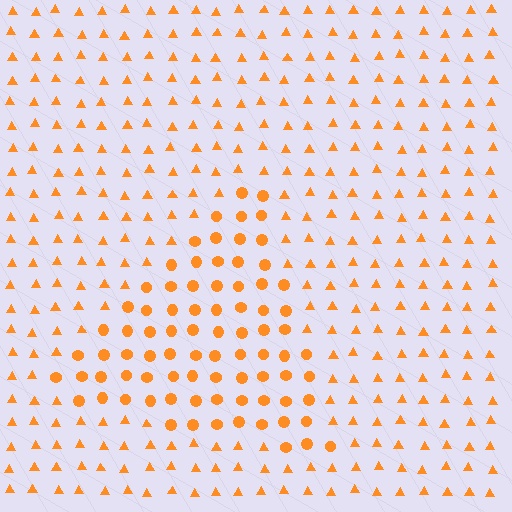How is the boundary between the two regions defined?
The boundary is defined by a change in element shape: circles inside vs. triangles outside. All elements share the same color and spacing.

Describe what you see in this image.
The image is filled with small orange elements arranged in a uniform grid. A triangle-shaped region contains circles, while the surrounding area contains triangles. The boundary is defined purely by the change in element shape.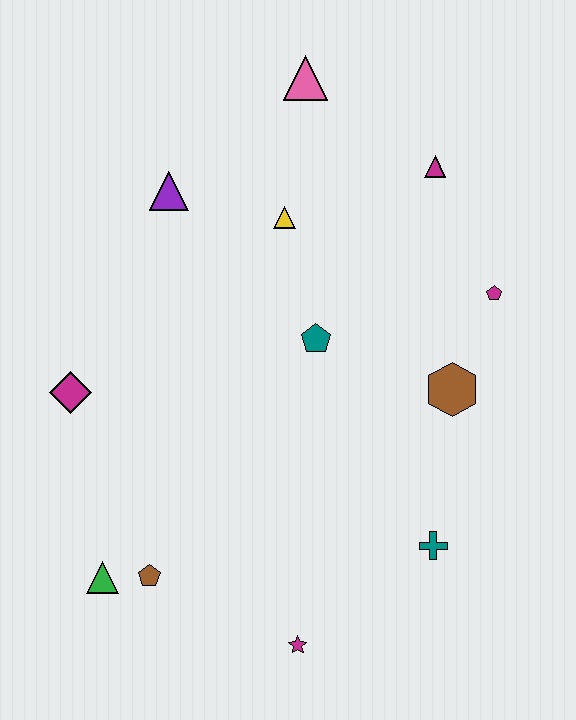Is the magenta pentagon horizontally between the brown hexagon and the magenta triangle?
No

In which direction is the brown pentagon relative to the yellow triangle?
The brown pentagon is below the yellow triangle.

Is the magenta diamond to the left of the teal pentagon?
Yes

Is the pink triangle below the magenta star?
No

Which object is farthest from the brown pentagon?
The pink triangle is farthest from the brown pentagon.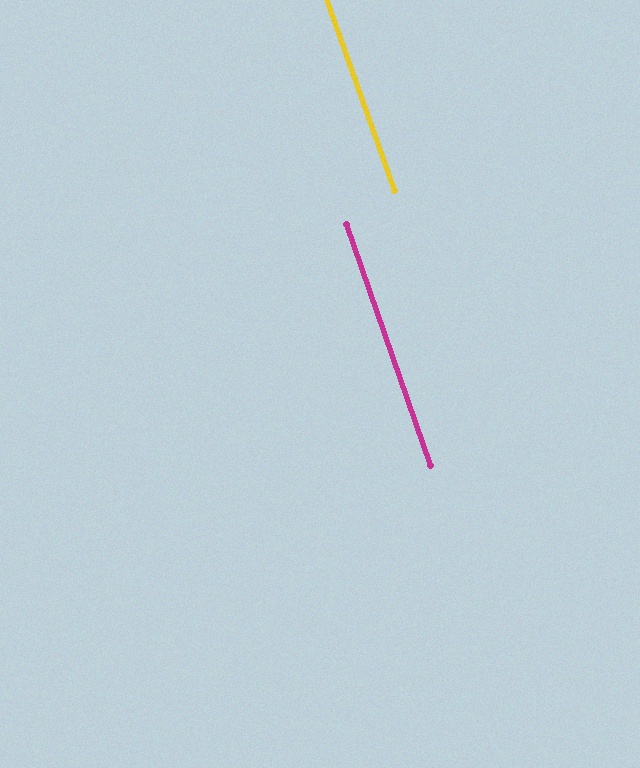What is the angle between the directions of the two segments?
Approximately 0 degrees.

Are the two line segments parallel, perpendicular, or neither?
Parallel — their directions differ by only 0.3°.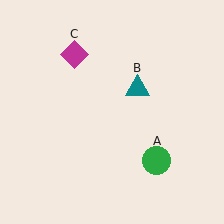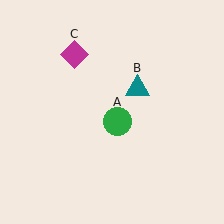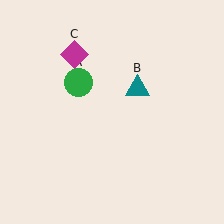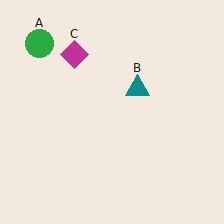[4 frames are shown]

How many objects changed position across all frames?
1 object changed position: green circle (object A).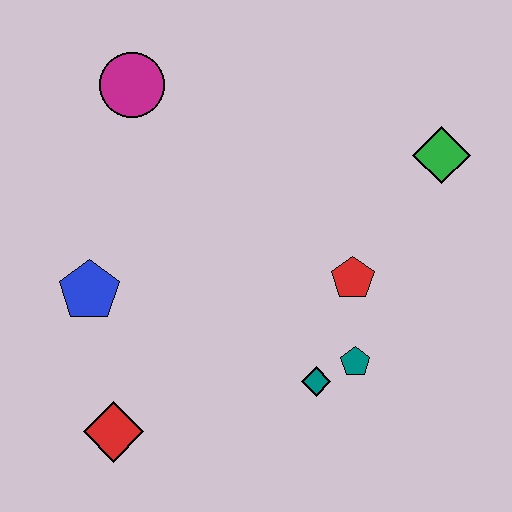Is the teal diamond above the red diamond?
Yes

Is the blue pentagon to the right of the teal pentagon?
No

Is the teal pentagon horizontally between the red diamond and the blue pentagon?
No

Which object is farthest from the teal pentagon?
The magenta circle is farthest from the teal pentagon.